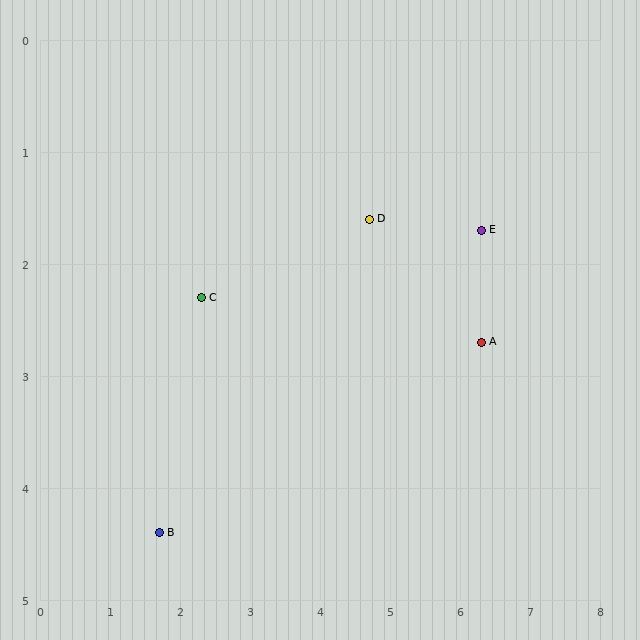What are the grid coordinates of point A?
Point A is at approximately (6.3, 2.7).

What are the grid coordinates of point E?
Point E is at approximately (6.3, 1.7).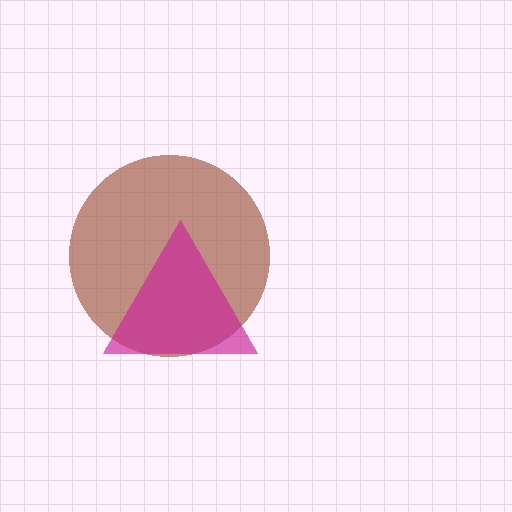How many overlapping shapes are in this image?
There are 2 overlapping shapes in the image.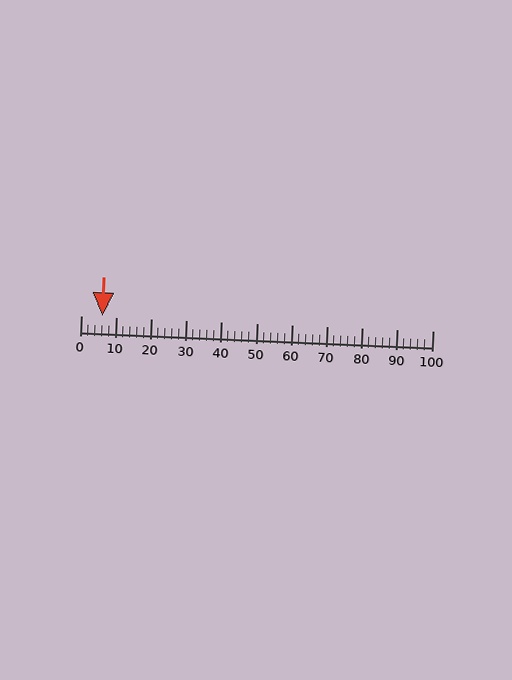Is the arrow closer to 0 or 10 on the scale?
The arrow is closer to 10.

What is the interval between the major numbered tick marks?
The major tick marks are spaced 10 units apart.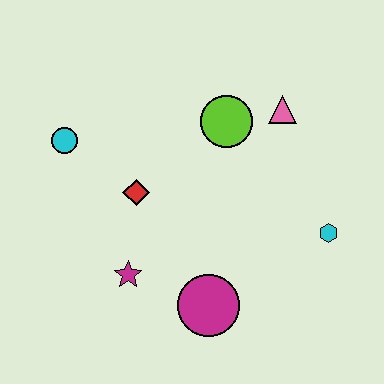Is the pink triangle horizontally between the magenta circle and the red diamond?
No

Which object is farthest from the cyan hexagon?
The cyan circle is farthest from the cyan hexagon.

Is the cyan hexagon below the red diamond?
Yes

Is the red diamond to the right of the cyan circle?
Yes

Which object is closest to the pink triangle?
The lime circle is closest to the pink triangle.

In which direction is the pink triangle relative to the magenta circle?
The pink triangle is above the magenta circle.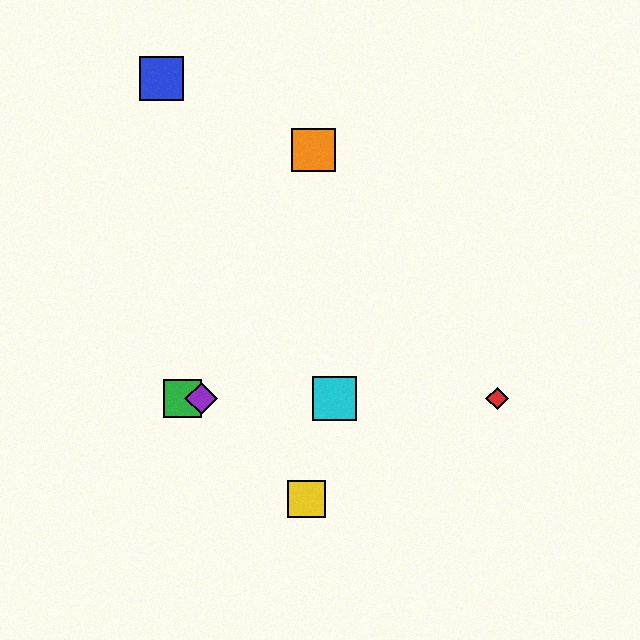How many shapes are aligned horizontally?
4 shapes (the red diamond, the green square, the purple diamond, the cyan square) are aligned horizontally.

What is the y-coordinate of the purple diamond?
The purple diamond is at y≈399.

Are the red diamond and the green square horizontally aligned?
Yes, both are at y≈399.